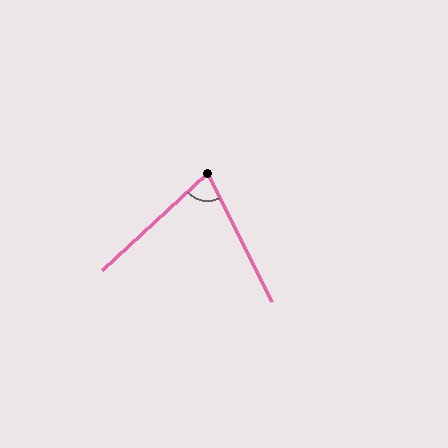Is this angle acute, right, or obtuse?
It is acute.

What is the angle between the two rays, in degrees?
Approximately 74 degrees.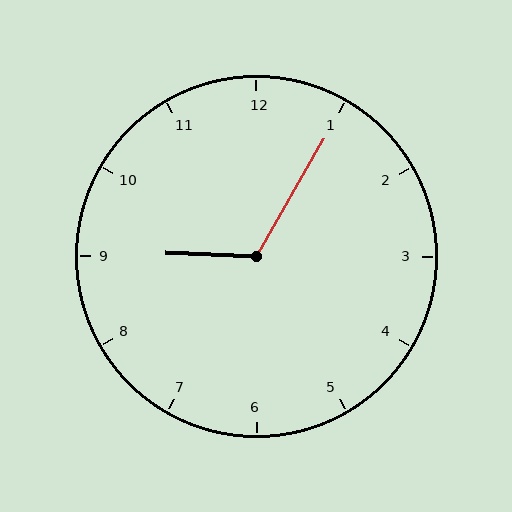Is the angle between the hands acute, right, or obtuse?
It is obtuse.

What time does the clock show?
9:05.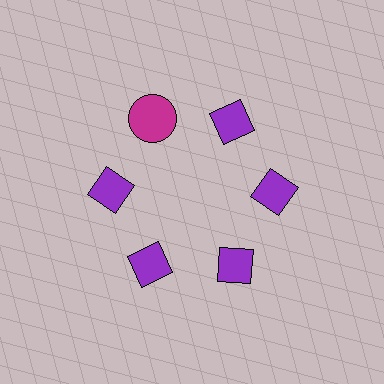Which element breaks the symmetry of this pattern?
The magenta circle at roughly the 11 o'clock position breaks the symmetry. All other shapes are purple diamonds.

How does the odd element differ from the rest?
It differs in both color (magenta instead of purple) and shape (circle instead of diamond).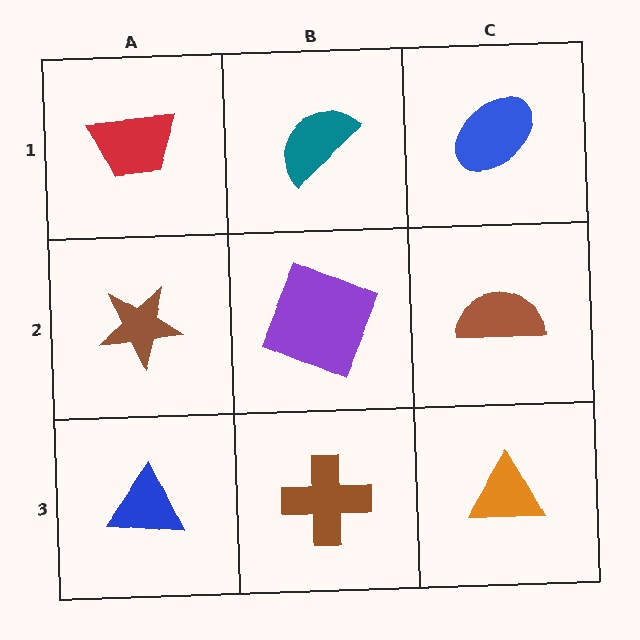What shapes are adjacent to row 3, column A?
A brown star (row 2, column A), a brown cross (row 3, column B).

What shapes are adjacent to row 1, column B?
A purple square (row 2, column B), a red trapezoid (row 1, column A), a blue ellipse (row 1, column C).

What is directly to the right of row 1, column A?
A teal semicircle.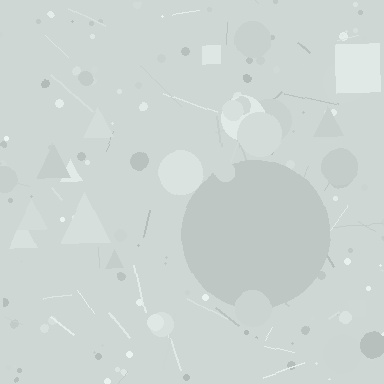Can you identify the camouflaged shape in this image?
The camouflaged shape is a circle.